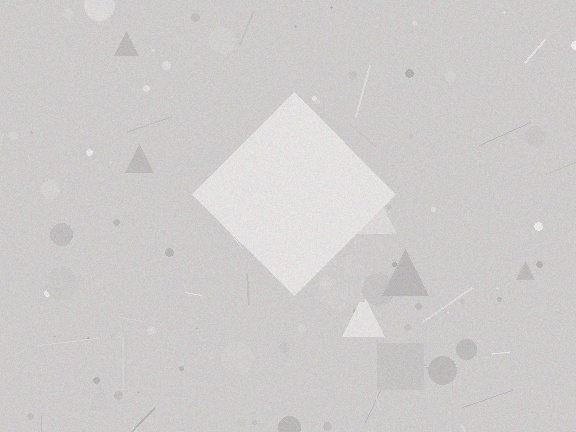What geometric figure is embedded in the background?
A diamond is embedded in the background.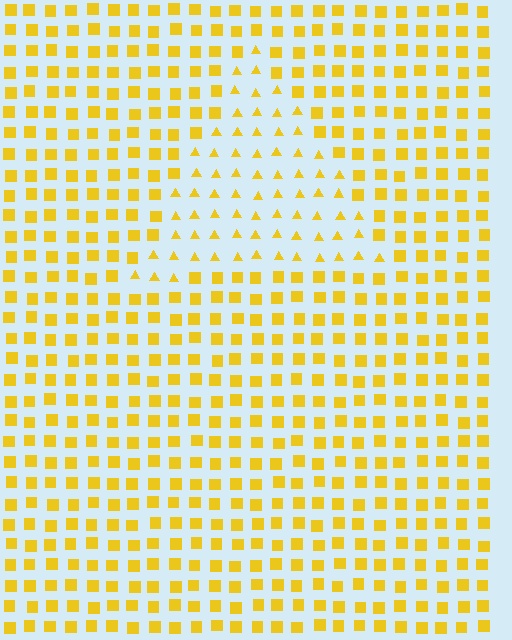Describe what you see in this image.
The image is filled with small yellow elements arranged in a uniform grid. A triangle-shaped region contains triangles, while the surrounding area contains squares. The boundary is defined purely by the change in element shape.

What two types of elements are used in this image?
The image uses triangles inside the triangle region and squares outside it.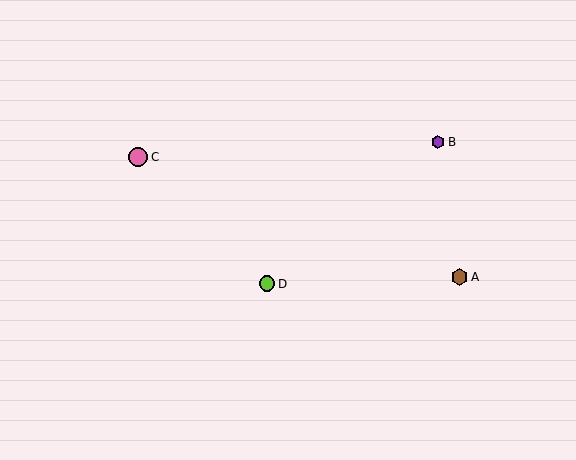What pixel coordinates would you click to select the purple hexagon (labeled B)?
Click at (438, 142) to select the purple hexagon B.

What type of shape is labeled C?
Shape C is a pink circle.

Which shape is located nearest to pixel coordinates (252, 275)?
The lime circle (labeled D) at (267, 284) is nearest to that location.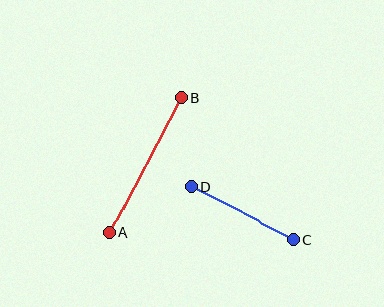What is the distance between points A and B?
The distance is approximately 153 pixels.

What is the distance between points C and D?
The distance is approximately 115 pixels.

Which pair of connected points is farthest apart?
Points A and B are farthest apart.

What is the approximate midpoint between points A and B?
The midpoint is at approximately (146, 165) pixels.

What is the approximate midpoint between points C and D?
The midpoint is at approximately (242, 213) pixels.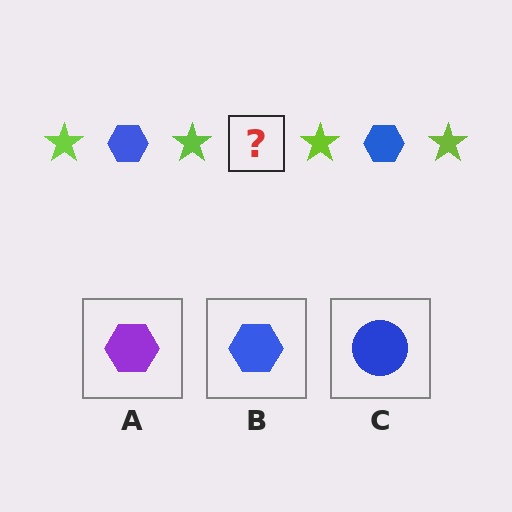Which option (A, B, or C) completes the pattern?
B.